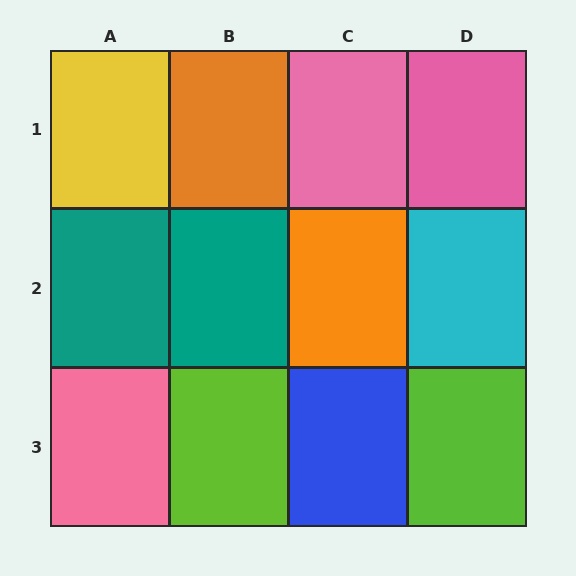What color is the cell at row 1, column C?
Pink.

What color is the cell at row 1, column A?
Yellow.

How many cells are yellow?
1 cell is yellow.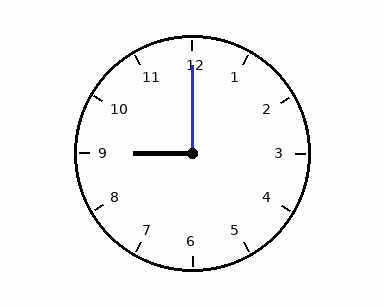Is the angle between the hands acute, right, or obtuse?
It is right.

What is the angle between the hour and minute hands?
Approximately 90 degrees.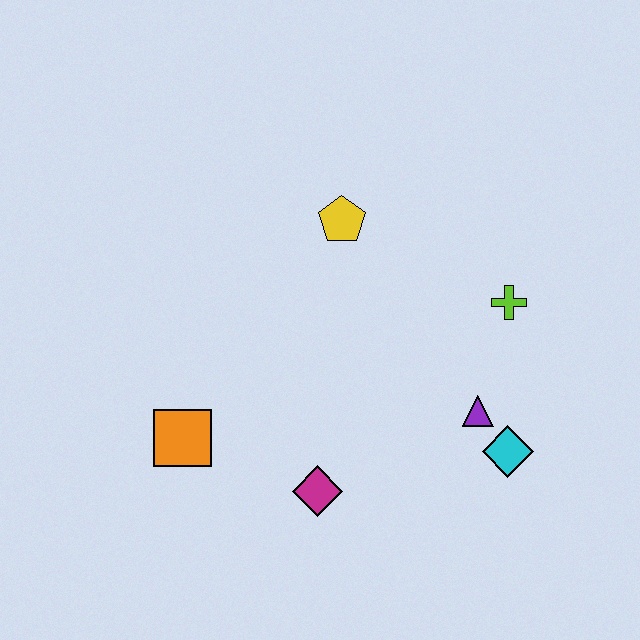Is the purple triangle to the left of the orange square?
No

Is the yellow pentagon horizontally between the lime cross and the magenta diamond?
Yes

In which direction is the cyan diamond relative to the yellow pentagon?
The cyan diamond is below the yellow pentagon.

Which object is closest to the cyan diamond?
The purple triangle is closest to the cyan diamond.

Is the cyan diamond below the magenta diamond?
No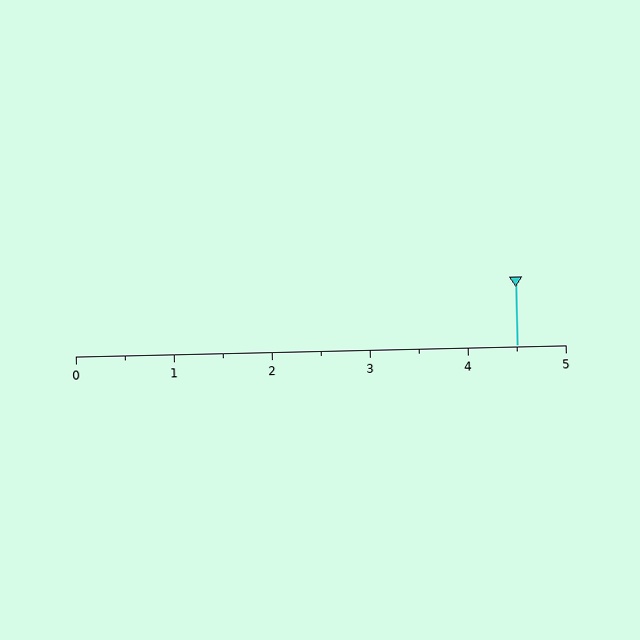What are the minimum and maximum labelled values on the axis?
The axis runs from 0 to 5.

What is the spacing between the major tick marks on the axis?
The major ticks are spaced 1 apart.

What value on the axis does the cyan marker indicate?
The marker indicates approximately 4.5.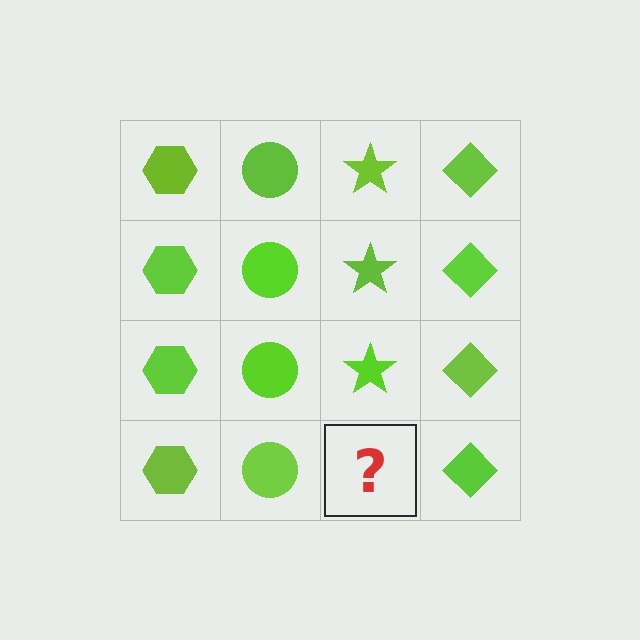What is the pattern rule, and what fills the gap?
The rule is that each column has a consistent shape. The gap should be filled with a lime star.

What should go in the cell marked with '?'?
The missing cell should contain a lime star.